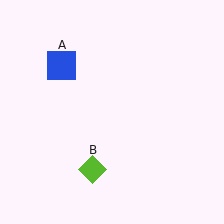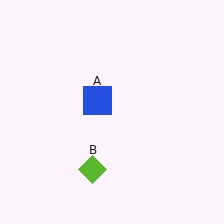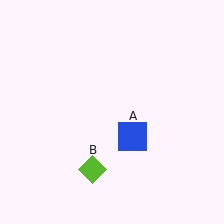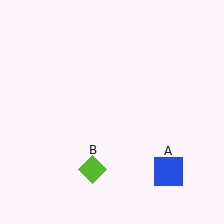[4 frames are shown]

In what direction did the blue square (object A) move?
The blue square (object A) moved down and to the right.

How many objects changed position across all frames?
1 object changed position: blue square (object A).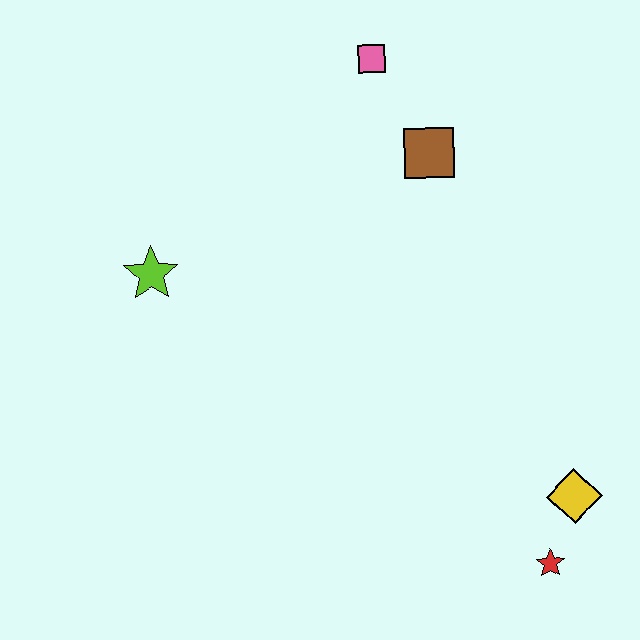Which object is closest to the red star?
The yellow diamond is closest to the red star.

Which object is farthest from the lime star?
The red star is farthest from the lime star.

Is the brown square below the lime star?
No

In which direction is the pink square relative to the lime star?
The pink square is to the right of the lime star.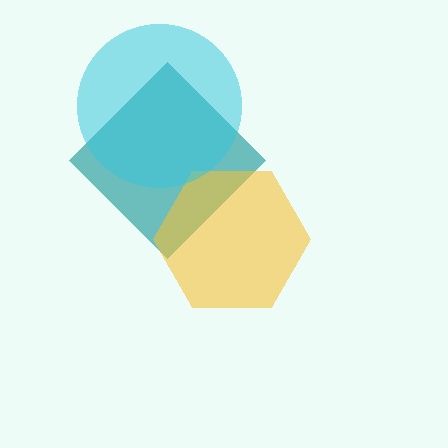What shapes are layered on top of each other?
The layered shapes are: a teal diamond, a yellow hexagon, a cyan circle.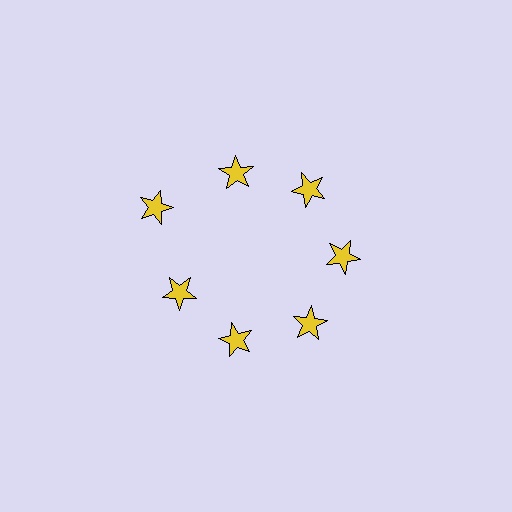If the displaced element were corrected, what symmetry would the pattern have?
It would have 7-fold rotational symmetry — the pattern would map onto itself every 51 degrees.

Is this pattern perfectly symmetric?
No. The 7 yellow stars are arranged in a ring, but one element near the 10 o'clock position is pushed outward from the center, breaking the 7-fold rotational symmetry.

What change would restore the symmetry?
The symmetry would be restored by moving it inward, back onto the ring so that all 7 stars sit at equal angles and equal distance from the center.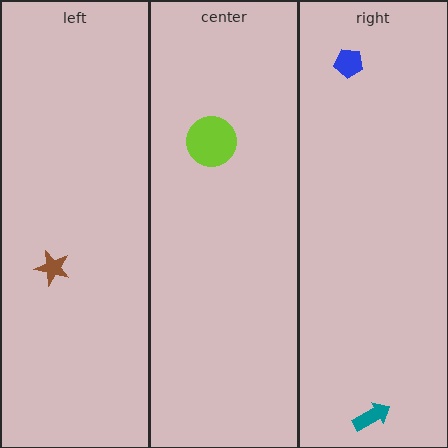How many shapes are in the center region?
1.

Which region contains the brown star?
The left region.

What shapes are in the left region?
The brown star.